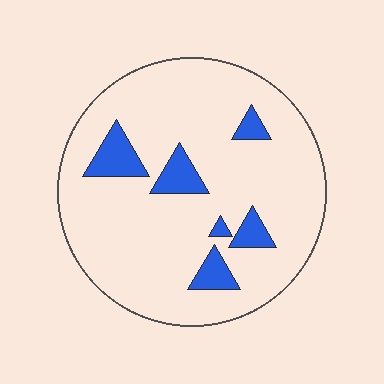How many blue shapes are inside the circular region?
6.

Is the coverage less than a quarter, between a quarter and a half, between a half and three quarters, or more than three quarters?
Less than a quarter.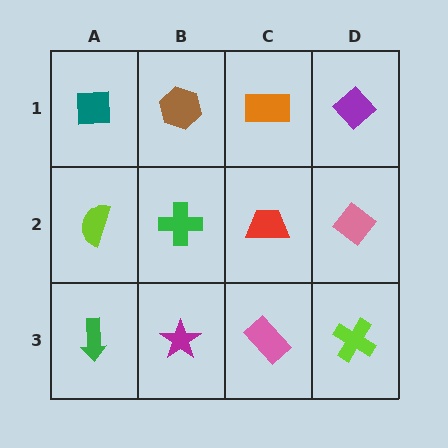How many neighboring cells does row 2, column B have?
4.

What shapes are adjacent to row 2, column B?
A brown hexagon (row 1, column B), a magenta star (row 3, column B), a lime semicircle (row 2, column A), a red trapezoid (row 2, column C).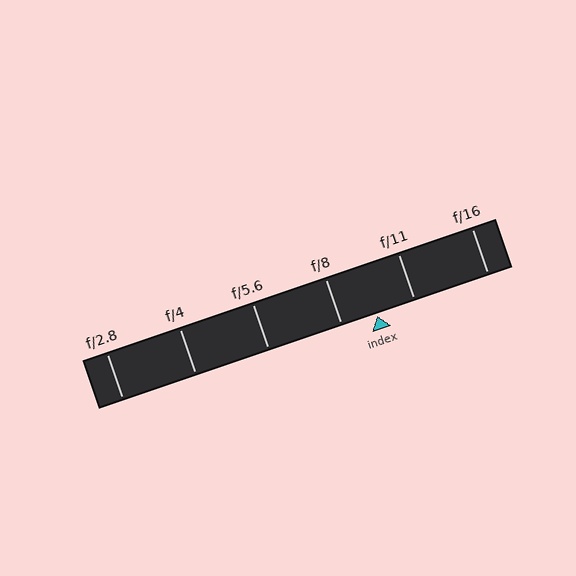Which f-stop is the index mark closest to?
The index mark is closest to f/8.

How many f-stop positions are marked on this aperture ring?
There are 6 f-stop positions marked.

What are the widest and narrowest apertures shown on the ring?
The widest aperture shown is f/2.8 and the narrowest is f/16.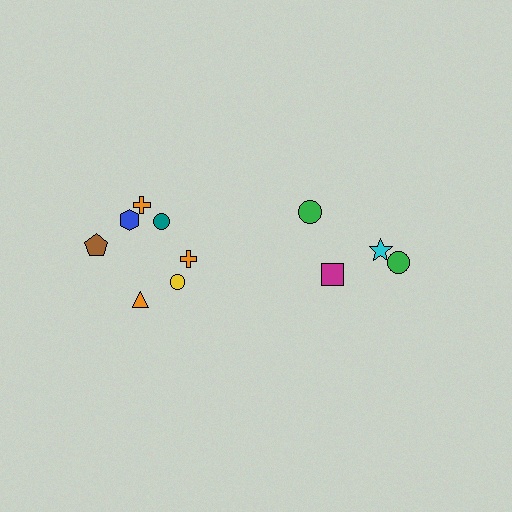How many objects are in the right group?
There are 4 objects.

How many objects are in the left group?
There are 8 objects.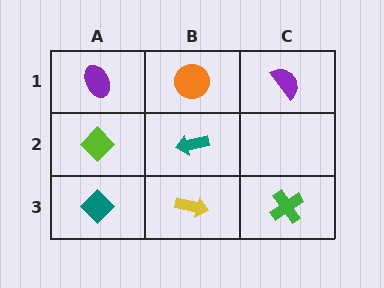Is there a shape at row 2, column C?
No, that cell is empty.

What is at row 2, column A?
A lime diamond.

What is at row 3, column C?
A green cross.